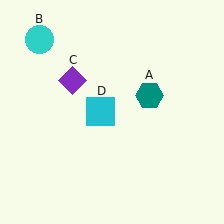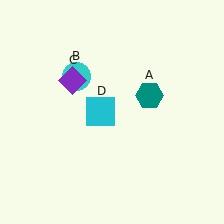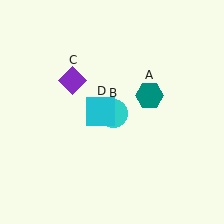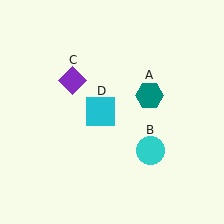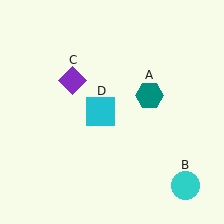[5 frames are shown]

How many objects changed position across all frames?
1 object changed position: cyan circle (object B).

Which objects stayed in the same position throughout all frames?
Teal hexagon (object A) and purple diamond (object C) and cyan square (object D) remained stationary.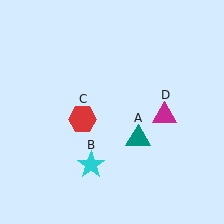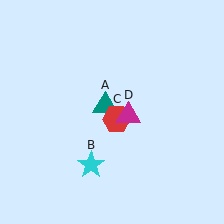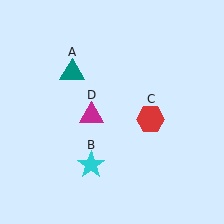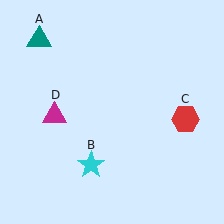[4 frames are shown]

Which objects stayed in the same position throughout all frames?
Cyan star (object B) remained stationary.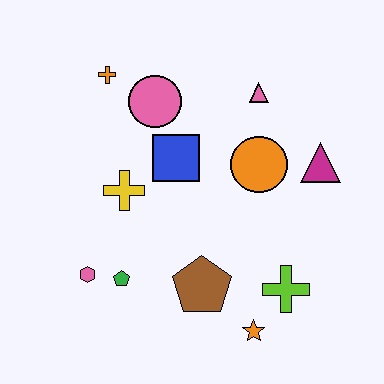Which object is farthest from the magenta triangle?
The pink hexagon is farthest from the magenta triangle.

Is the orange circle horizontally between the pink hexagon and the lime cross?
Yes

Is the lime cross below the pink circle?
Yes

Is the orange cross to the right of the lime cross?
No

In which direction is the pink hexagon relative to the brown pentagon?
The pink hexagon is to the left of the brown pentagon.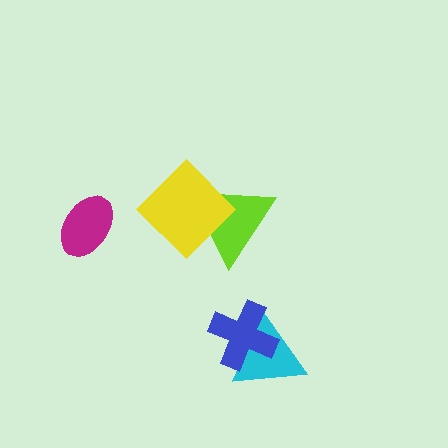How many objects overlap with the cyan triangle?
1 object overlaps with the cyan triangle.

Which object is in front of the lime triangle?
The yellow diamond is in front of the lime triangle.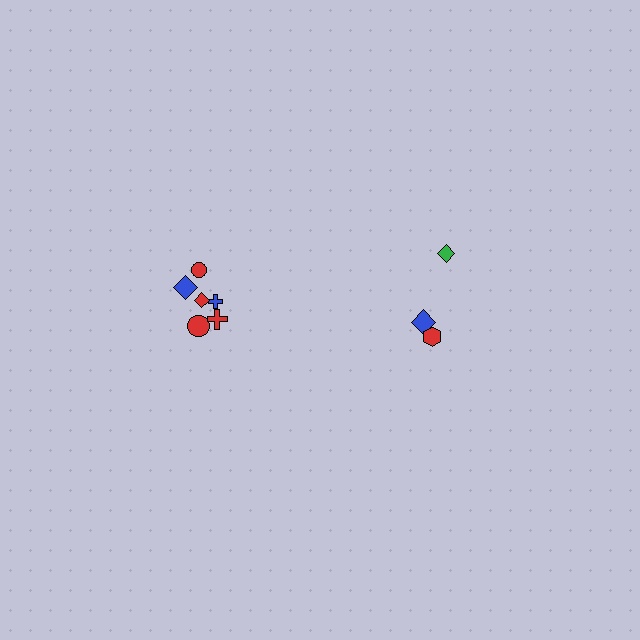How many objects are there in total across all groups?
There are 9 objects.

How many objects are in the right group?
There are 3 objects.